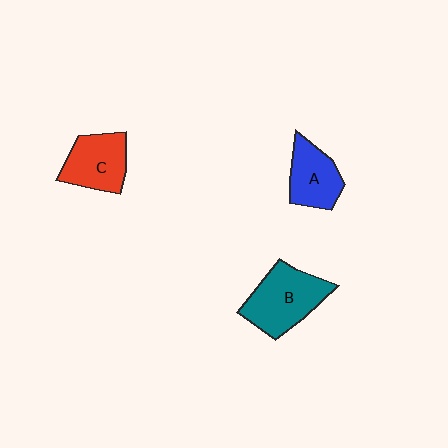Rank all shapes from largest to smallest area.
From largest to smallest: B (teal), C (red), A (blue).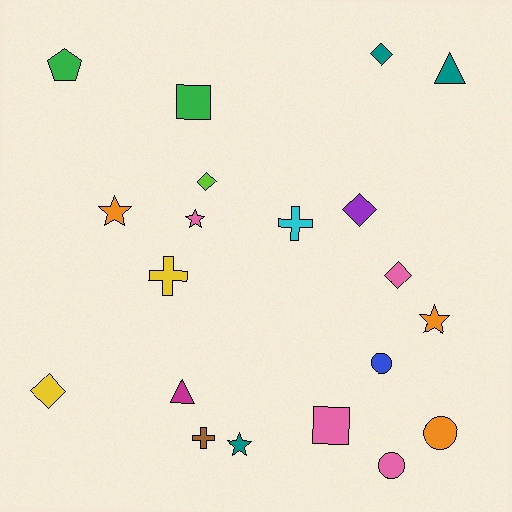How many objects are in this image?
There are 20 objects.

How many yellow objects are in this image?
There are 2 yellow objects.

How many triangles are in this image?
There are 2 triangles.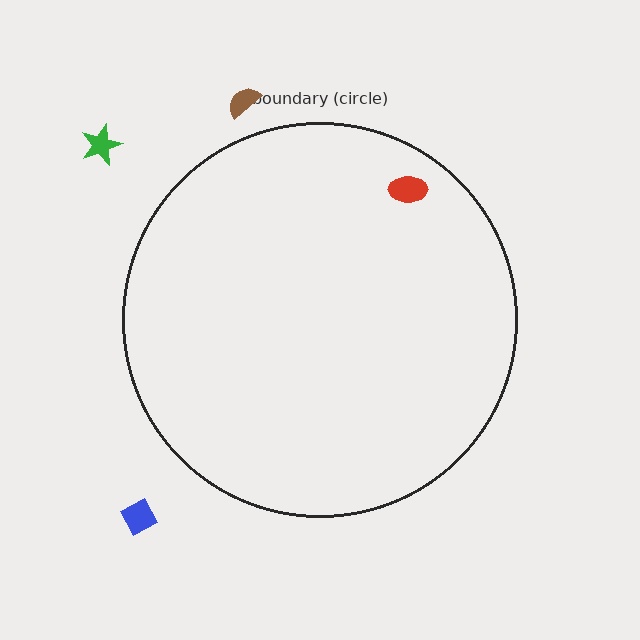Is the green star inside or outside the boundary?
Outside.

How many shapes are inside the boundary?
1 inside, 3 outside.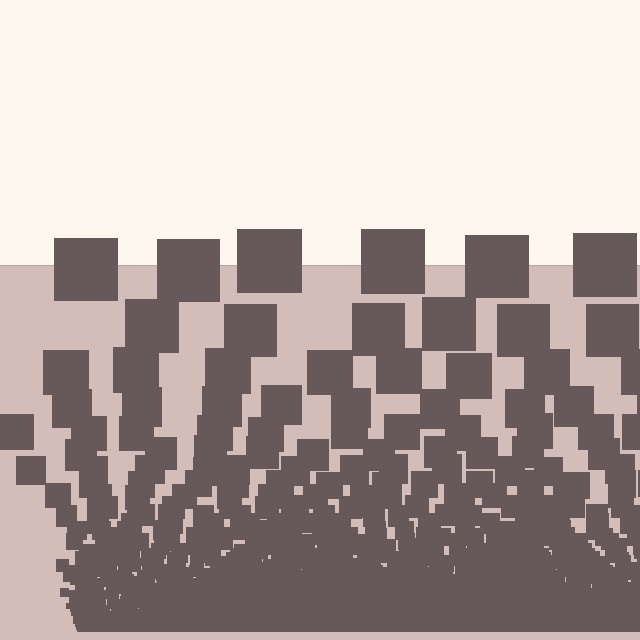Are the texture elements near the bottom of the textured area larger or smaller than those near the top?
Smaller. The gradient is inverted — elements near the bottom are smaller and denser.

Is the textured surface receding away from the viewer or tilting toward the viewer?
The surface appears to tilt toward the viewer. Texture elements get larger and sparser toward the top.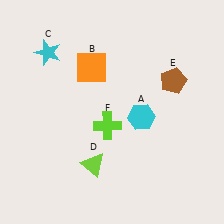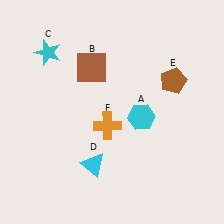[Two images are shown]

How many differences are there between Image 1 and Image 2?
There are 3 differences between the two images.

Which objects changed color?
B changed from orange to brown. D changed from lime to cyan. F changed from lime to orange.